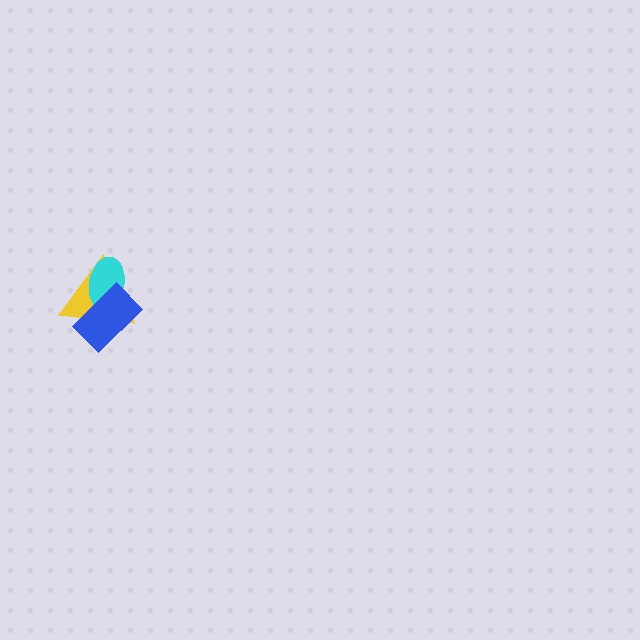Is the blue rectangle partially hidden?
No, no other shape covers it.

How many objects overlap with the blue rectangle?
2 objects overlap with the blue rectangle.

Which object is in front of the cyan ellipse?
The blue rectangle is in front of the cyan ellipse.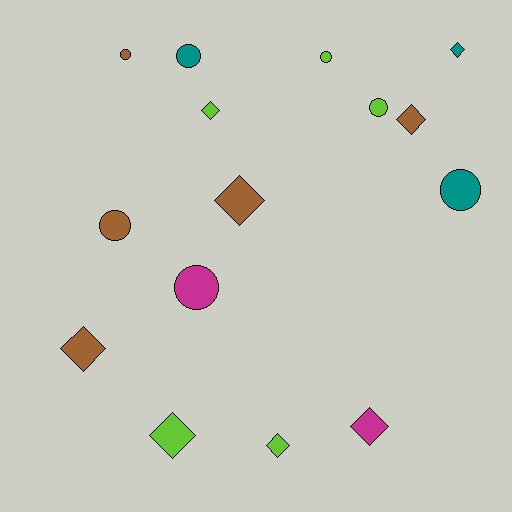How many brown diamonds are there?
There are 3 brown diamonds.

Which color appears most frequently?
Lime, with 5 objects.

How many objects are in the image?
There are 15 objects.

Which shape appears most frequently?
Diamond, with 8 objects.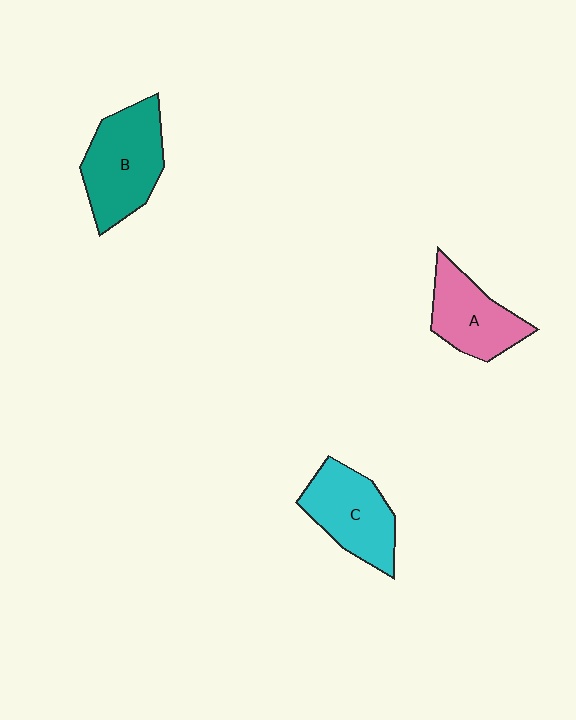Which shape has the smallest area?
Shape A (pink).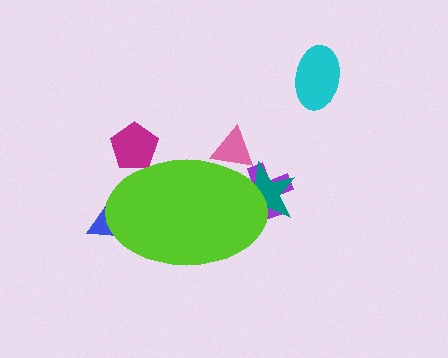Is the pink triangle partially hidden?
Yes, the pink triangle is partially hidden behind the lime ellipse.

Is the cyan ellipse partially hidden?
No, the cyan ellipse is fully visible.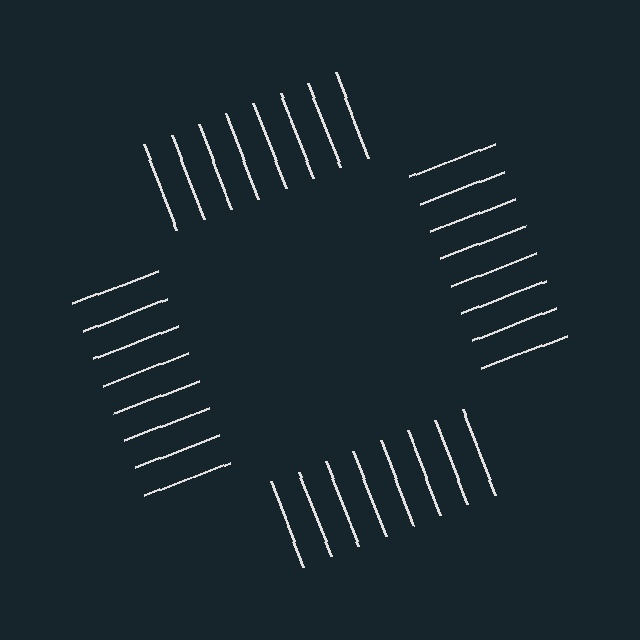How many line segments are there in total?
32 — 8 along each of the 4 edges.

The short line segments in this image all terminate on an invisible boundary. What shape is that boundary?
An illusory square — the line segments terminate on its edges but no continuous stroke is drawn.